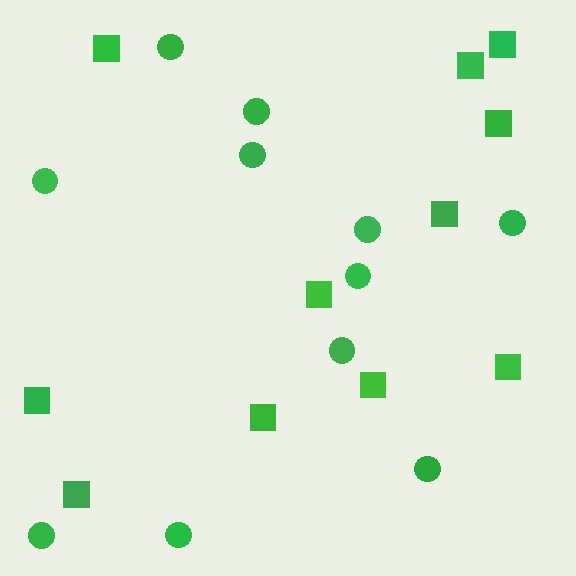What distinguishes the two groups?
There are 2 groups: one group of circles (11) and one group of squares (11).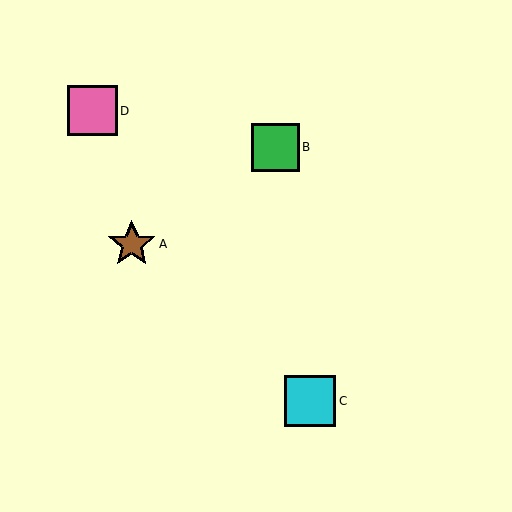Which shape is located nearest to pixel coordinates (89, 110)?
The pink square (labeled D) at (92, 111) is nearest to that location.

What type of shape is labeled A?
Shape A is a brown star.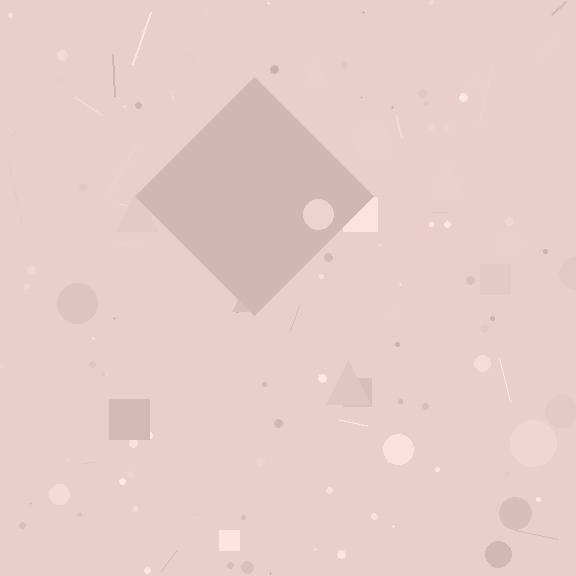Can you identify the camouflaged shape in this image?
The camouflaged shape is a diamond.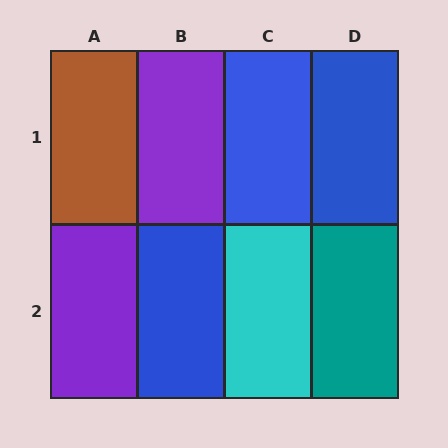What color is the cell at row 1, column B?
Purple.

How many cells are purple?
2 cells are purple.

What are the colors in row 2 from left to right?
Purple, blue, cyan, teal.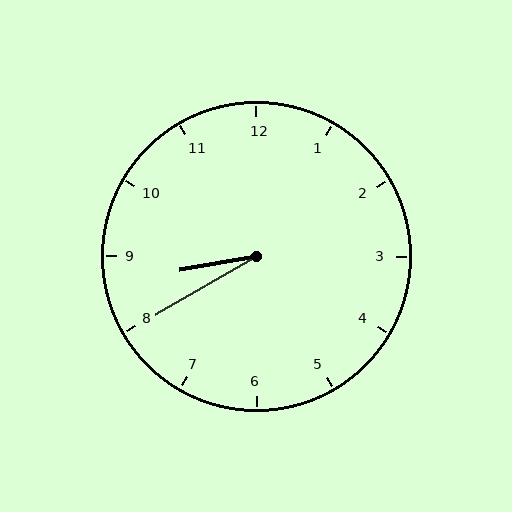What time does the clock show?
8:40.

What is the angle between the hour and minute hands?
Approximately 20 degrees.